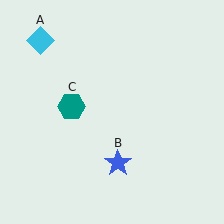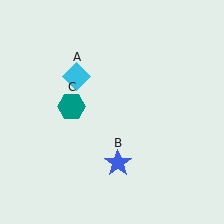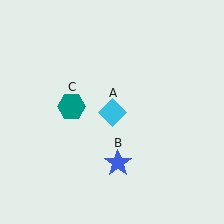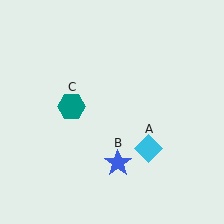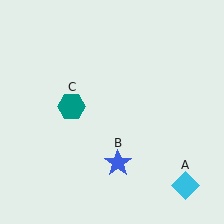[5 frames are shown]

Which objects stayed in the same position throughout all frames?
Blue star (object B) and teal hexagon (object C) remained stationary.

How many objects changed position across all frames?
1 object changed position: cyan diamond (object A).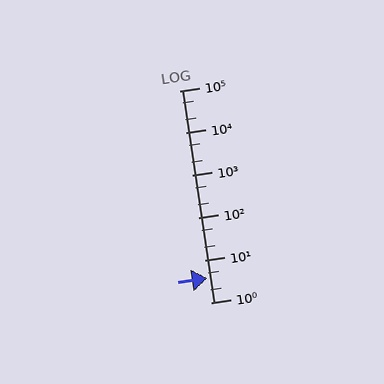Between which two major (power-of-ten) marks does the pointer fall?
The pointer is between 1 and 10.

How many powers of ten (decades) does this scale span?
The scale spans 5 decades, from 1 to 100000.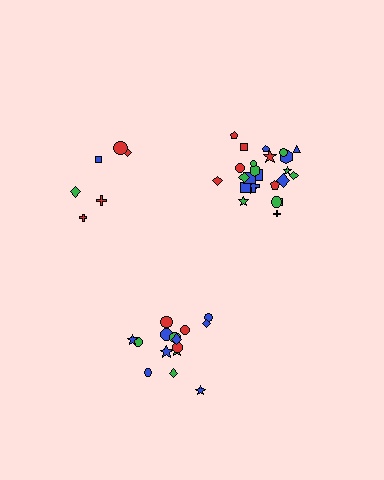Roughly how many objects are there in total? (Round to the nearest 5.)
Roughly 45 objects in total.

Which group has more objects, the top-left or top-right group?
The top-right group.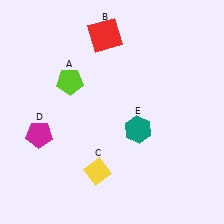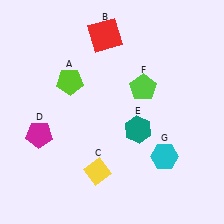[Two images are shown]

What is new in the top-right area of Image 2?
A lime pentagon (F) was added in the top-right area of Image 2.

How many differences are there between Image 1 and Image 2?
There are 2 differences between the two images.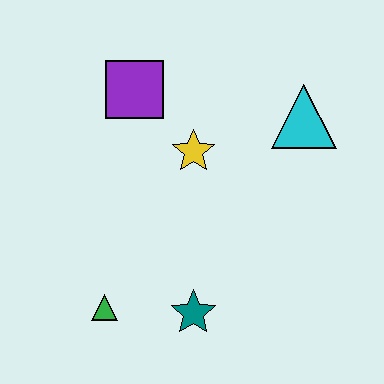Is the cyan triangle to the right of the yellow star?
Yes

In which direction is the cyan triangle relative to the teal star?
The cyan triangle is above the teal star.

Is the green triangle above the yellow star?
No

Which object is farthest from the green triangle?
The cyan triangle is farthest from the green triangle.